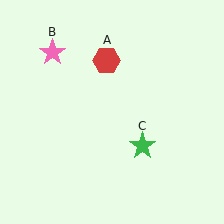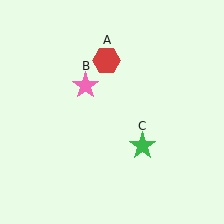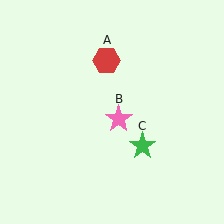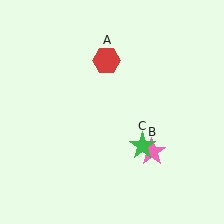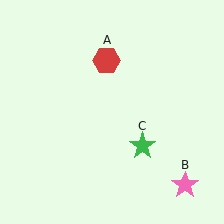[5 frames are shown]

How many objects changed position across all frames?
1 object changed position: pink star (object B).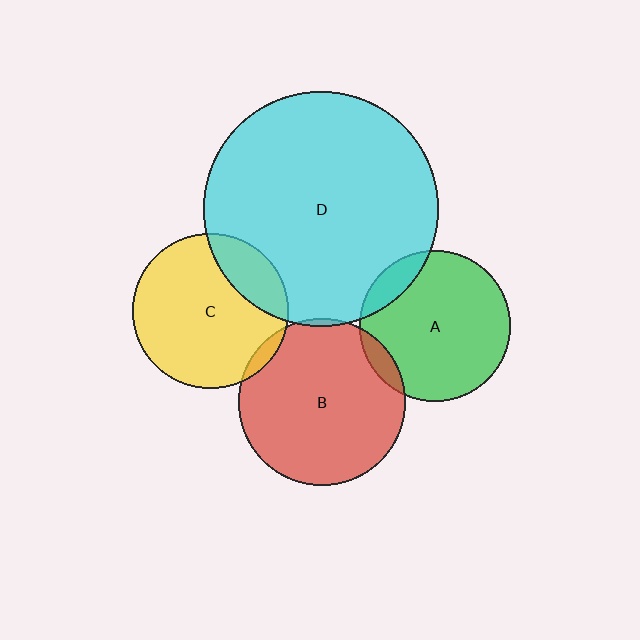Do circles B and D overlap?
Yes.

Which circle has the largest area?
Circle D (cyan).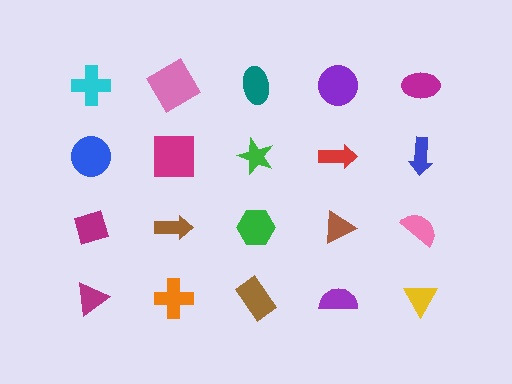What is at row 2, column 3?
A green star.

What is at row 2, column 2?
A magenta square.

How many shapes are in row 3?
5 shapes.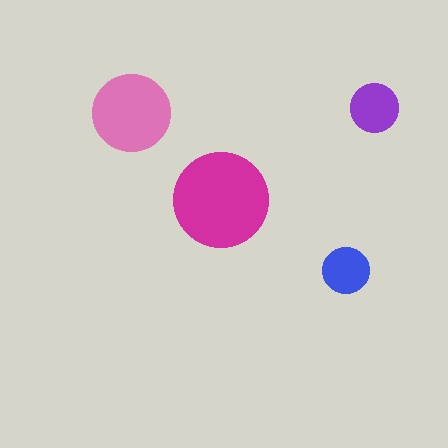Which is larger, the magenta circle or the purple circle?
The magenta one.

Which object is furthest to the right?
The purple circle is rightmost.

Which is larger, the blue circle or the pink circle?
The pink one.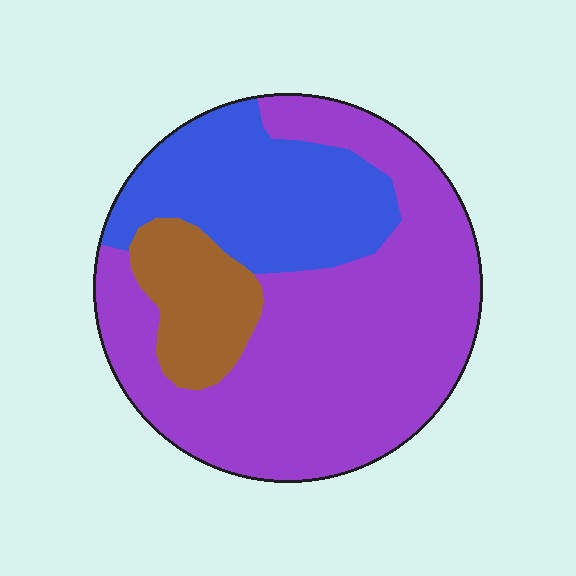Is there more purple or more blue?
Purple.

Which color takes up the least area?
Brown, at roughly 15%.